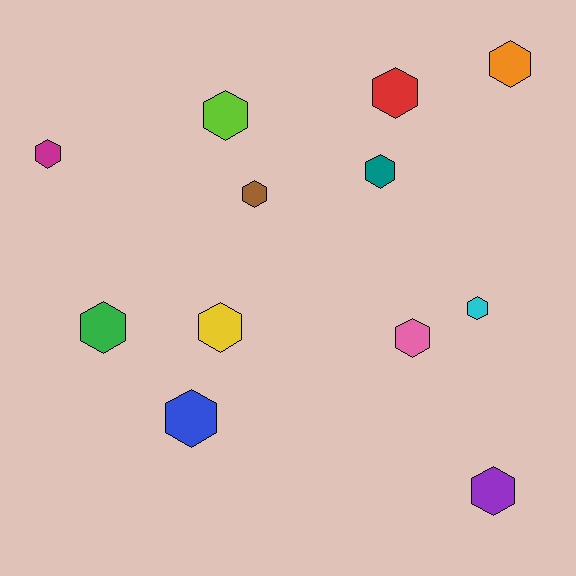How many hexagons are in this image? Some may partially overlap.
There are 12 hexagons.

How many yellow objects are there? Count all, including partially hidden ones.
There is 1 yellow object.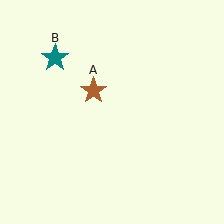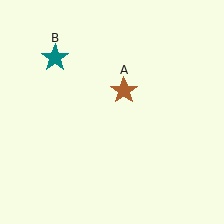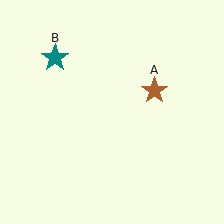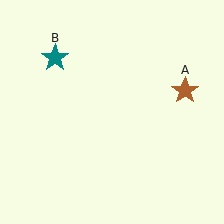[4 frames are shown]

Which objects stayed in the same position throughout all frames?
Teal star (object B) remained stationary.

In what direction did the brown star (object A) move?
The brown star (object A) moved right.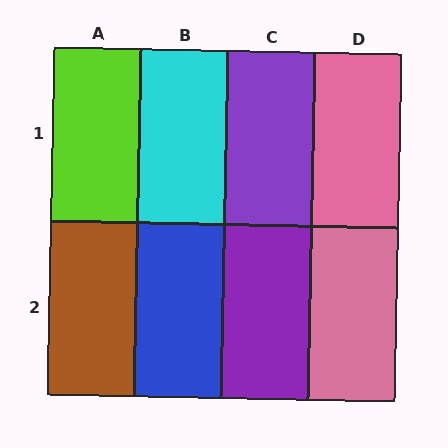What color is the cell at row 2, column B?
Blue.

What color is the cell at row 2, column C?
Purple.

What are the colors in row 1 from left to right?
Lime, cyan, purple, pink.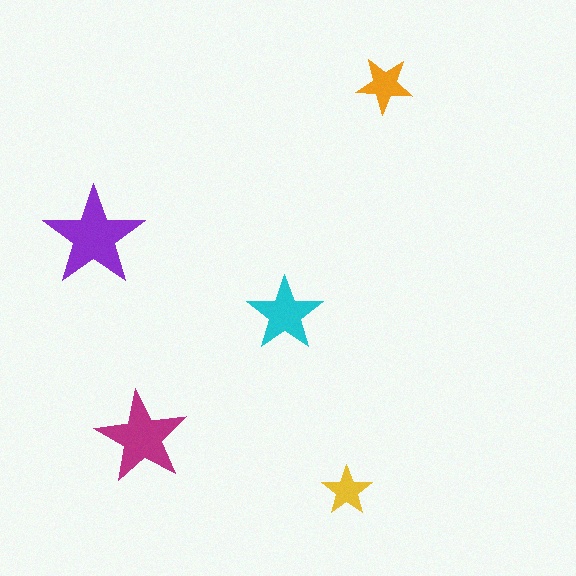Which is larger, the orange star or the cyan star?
The cyan one.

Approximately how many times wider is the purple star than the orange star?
About 2 times wider.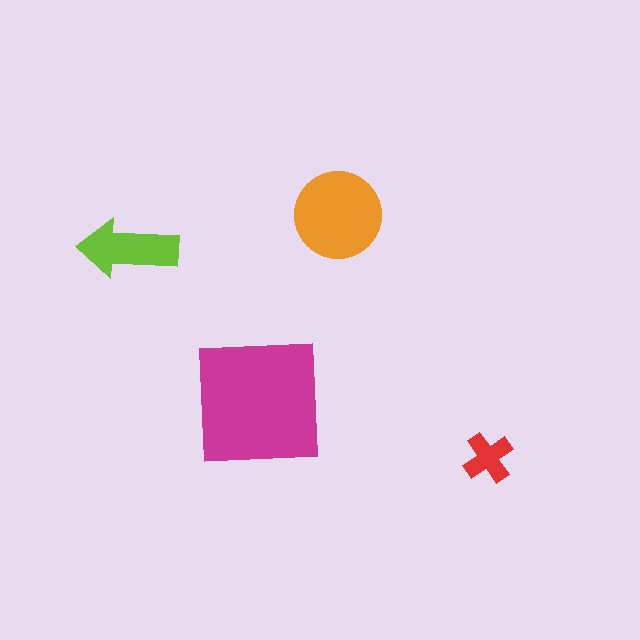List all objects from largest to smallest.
The magenta square, the orange circle, the lime arrow, the red cross.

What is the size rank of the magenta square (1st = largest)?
1st.